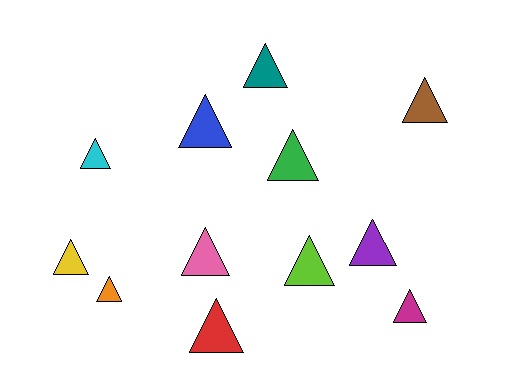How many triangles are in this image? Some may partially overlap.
There are 12 triangles.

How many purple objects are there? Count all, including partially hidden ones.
There is 1 purple object.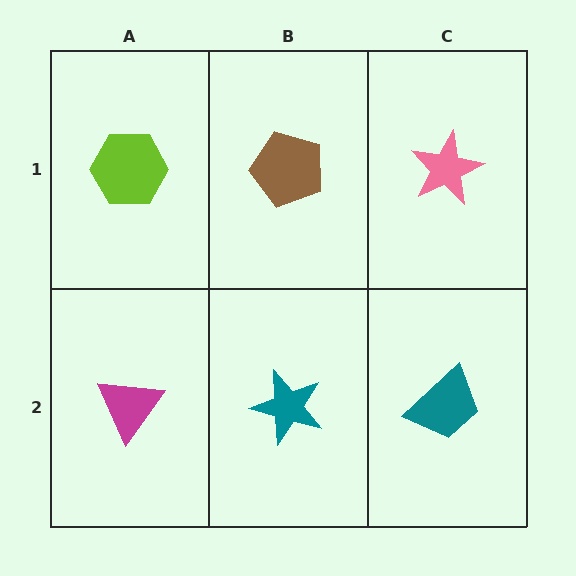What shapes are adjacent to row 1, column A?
A magenta triangle (row 2, column A), a brown pentagon (row 1, column B).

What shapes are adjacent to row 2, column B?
A brown pentagon (row 1, column B), a magenta triangle (row 2, column A), a teal trapezoid (row 2, column C).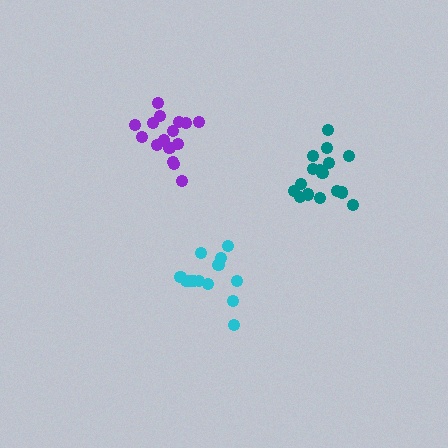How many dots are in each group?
Group 1: 16 dots, Group 2: 13 dots, Group 3: 16 dots (45 total).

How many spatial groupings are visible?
There are 3 spatial groupings.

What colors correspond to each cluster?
The clusters are colored: purple, cyan, teal.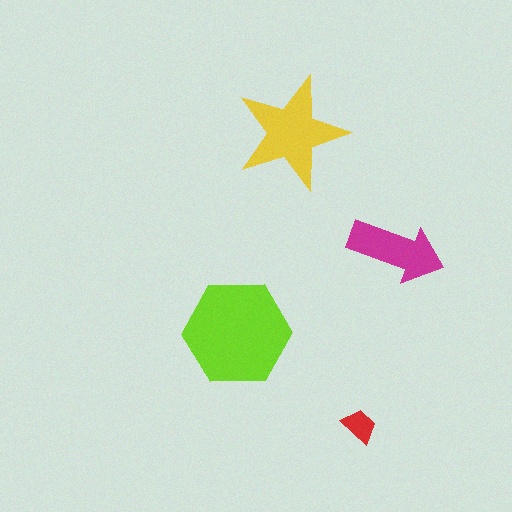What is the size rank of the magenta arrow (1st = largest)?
3rd.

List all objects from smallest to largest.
The red trapezoid, the magenta arrow, the yellow star, the lime hexagon.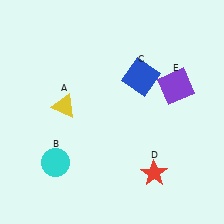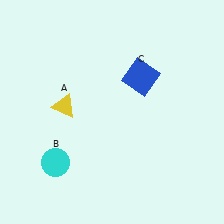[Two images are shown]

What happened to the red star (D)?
The red star (D) was removed in Image 2. It was in the bottom-right area of Image 1.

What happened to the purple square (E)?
The purple square (E) was removed in Image 2. It was in the top-right area of Image 1.